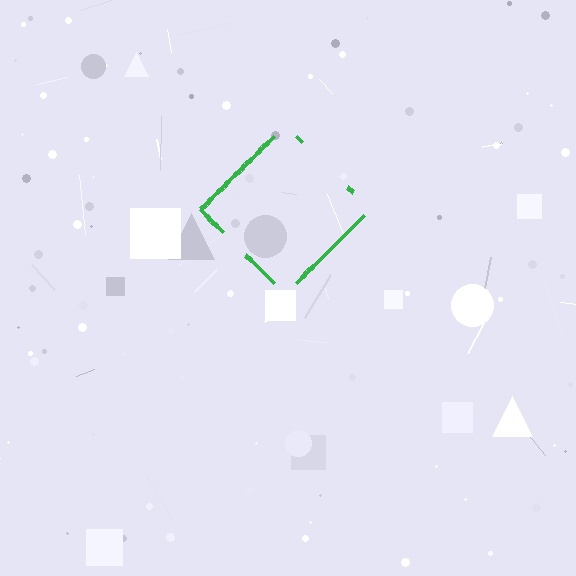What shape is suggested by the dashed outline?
The dashed outline suggests a diamond.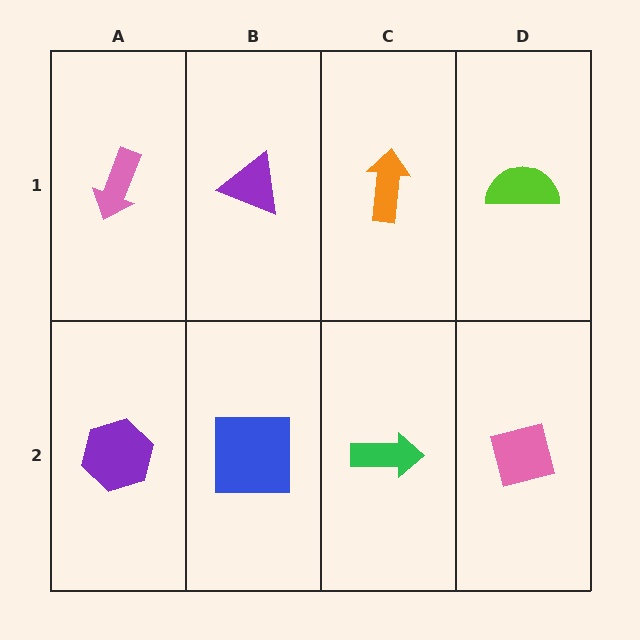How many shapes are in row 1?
4 shapes.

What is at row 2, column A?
A purple hexagon.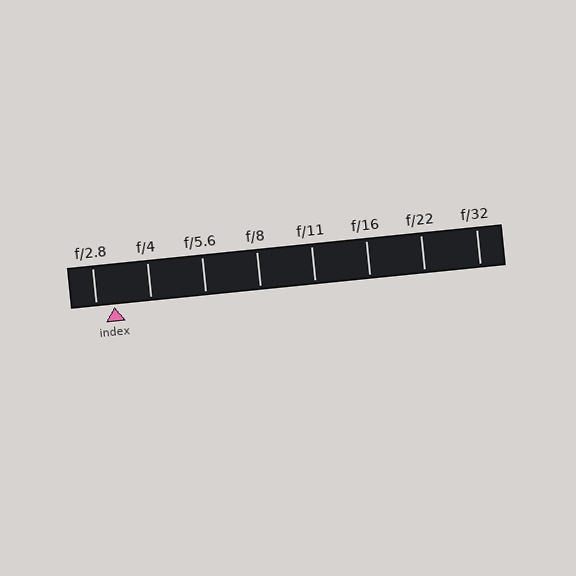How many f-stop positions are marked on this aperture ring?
There are 8 f-stop positions marked.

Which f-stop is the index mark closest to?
The index mark is closest to f/2.8.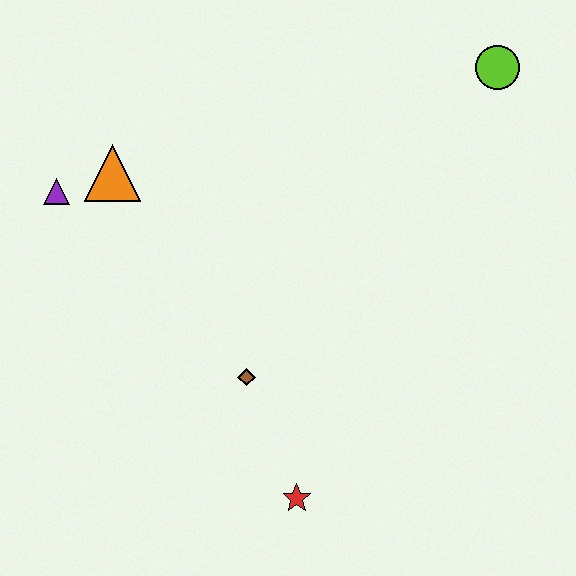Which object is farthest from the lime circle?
The red star is farthest from the lime circle.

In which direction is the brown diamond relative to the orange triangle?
The brown diamond is below the orange triangle.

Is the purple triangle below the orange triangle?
Yes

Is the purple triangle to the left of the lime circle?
Yes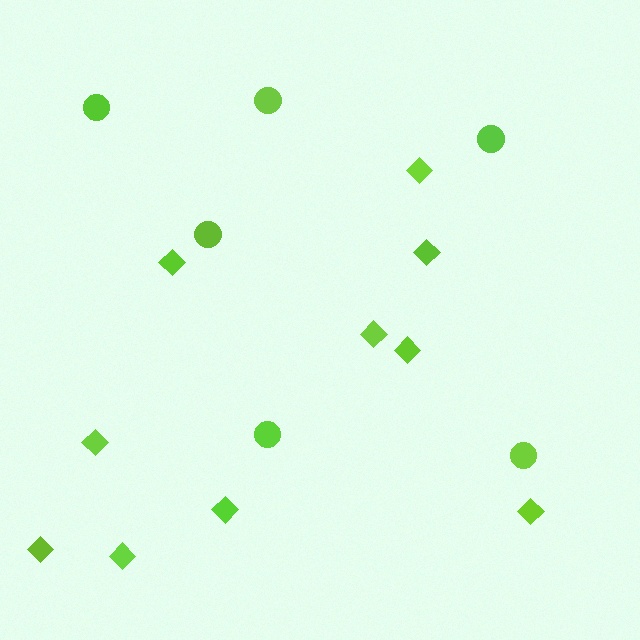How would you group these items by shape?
There are 2 groups: one group of diamonds (10) and one group of circles (6).